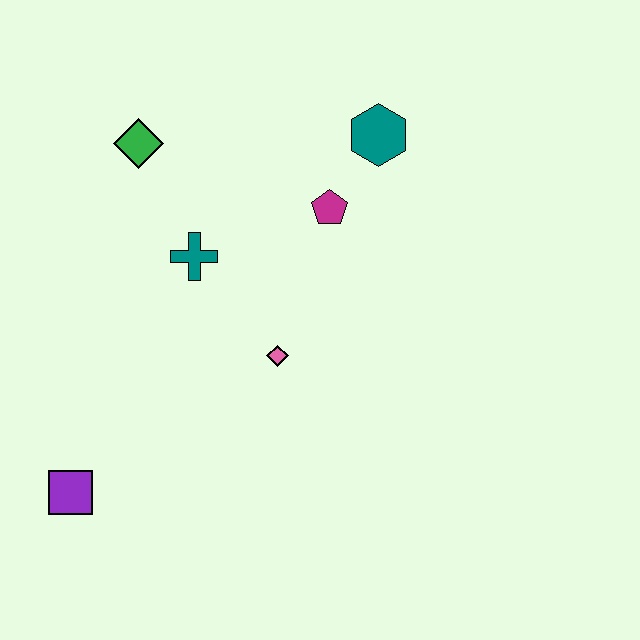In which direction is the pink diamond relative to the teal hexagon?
The pink diamond is below the teal hexagon.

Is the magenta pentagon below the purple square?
No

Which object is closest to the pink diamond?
The teal cross is closest to the pink diamond.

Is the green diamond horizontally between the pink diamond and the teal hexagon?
No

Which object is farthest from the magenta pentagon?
The purple square is farthest from the magenta pentagon.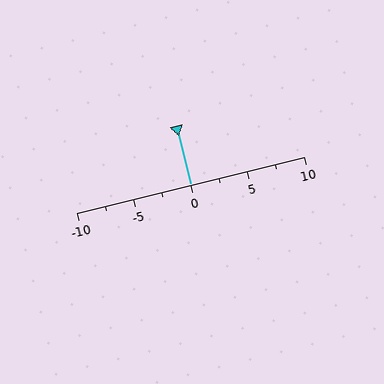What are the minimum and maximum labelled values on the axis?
The axis runs from -10 to 10.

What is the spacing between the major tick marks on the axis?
The major ticks are spaced 5 apart.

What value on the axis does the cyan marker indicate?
The marker indicates approximately 0.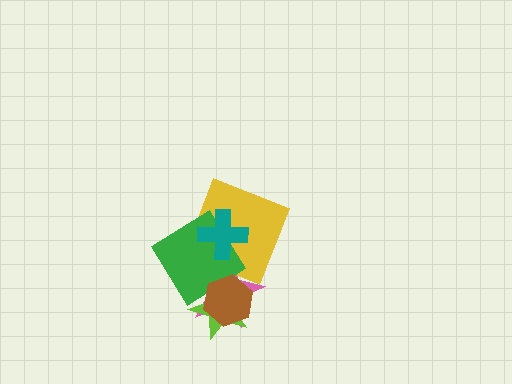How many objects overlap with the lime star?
3 objects overlap with the lime star.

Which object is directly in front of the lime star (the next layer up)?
The green diamond is directly in front of the lime star.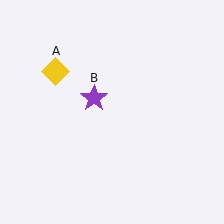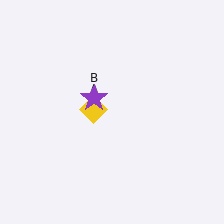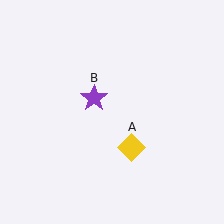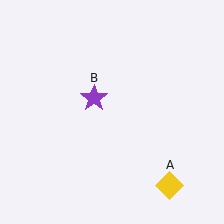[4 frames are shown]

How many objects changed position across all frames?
1 object changed position: yellow diamond (object A).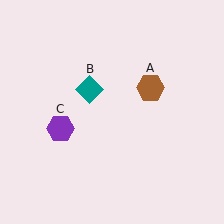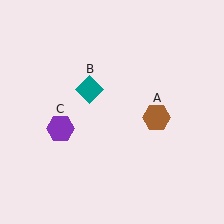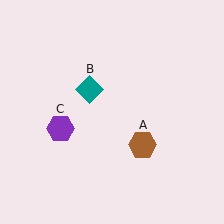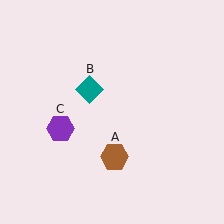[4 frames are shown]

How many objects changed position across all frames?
1 object changed position: brown hexagon (object A).